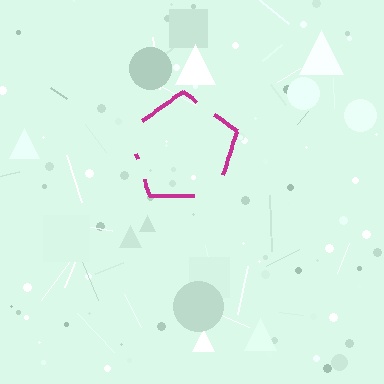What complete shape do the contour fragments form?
The contour fragments form a pentagon.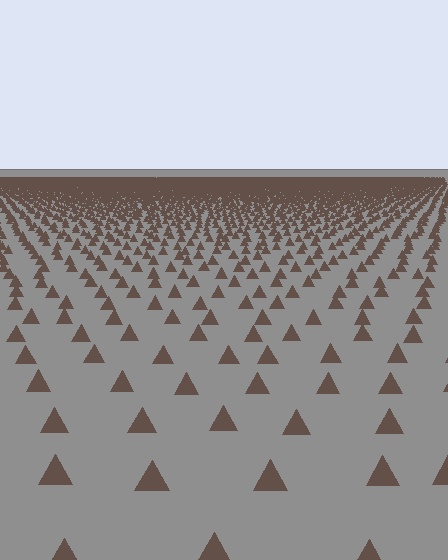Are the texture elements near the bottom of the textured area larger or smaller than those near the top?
Larger. Near the bottom, elements are closer to the viewer and appear at a bigger on-screen size.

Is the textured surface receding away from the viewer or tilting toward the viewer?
The surface is receding away from the viewer. Texture elements get smaller and denser toward the top.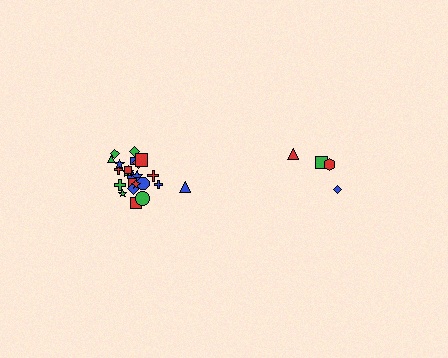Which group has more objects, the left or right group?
The left group.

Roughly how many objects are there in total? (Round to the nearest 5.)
Roughly 30 objects in total.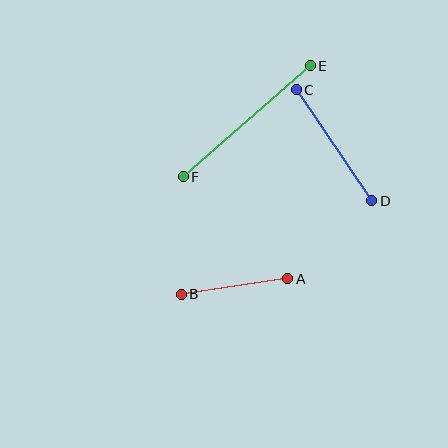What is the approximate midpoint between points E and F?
The midpoint is at approximately (247, 121) pixels.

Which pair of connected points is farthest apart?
Points E and F are farthest apart.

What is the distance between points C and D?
The distance is approximately 134 pixels.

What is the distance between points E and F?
The distance is approximately 169 pixels.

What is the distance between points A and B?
The distance is approximately 108 pixels.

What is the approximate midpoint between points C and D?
The midpoint is at approximately (334, 145) pixels.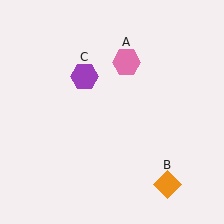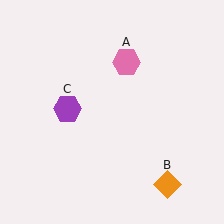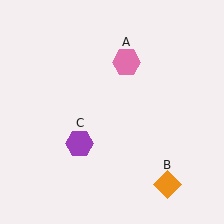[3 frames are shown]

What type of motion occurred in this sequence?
The purple hexagon (object C) rotated counterclockwise around the center of the scene.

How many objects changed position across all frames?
1 object changed position: purple hexagon (object C).